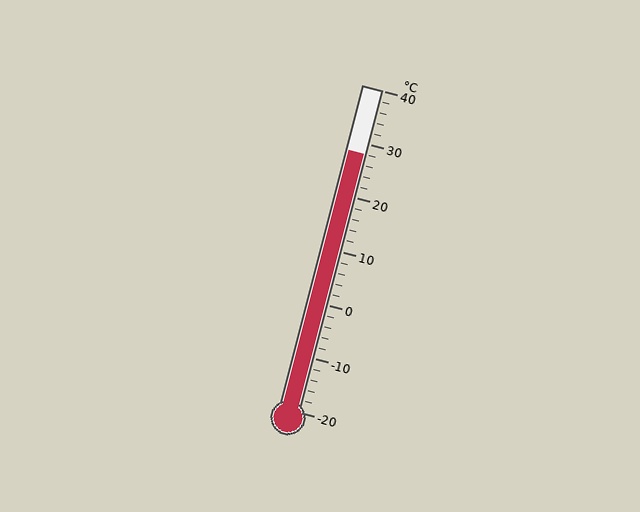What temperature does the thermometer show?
The thermometer shows approximately 28°C.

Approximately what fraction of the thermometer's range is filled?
The thermometer is filled to approximately 80% of its range.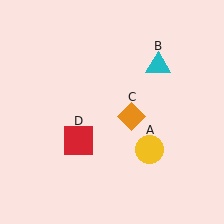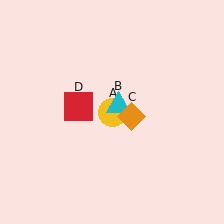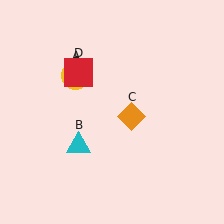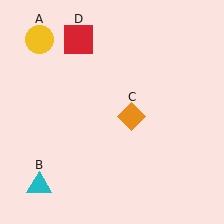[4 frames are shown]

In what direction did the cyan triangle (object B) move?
The cyan triangle (object B) moved down and to the left.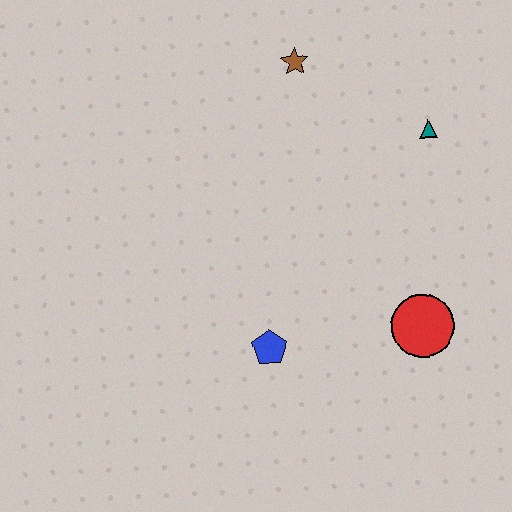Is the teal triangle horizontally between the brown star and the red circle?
No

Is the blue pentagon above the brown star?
No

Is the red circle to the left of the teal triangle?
Yes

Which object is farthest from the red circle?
The brown star is farthest from the red circle.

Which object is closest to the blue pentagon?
The red circle is closest to the blue pentagon.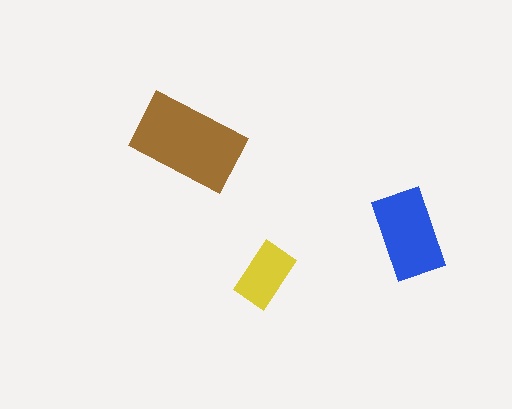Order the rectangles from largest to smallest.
the brown one, the blue one, the yellow one.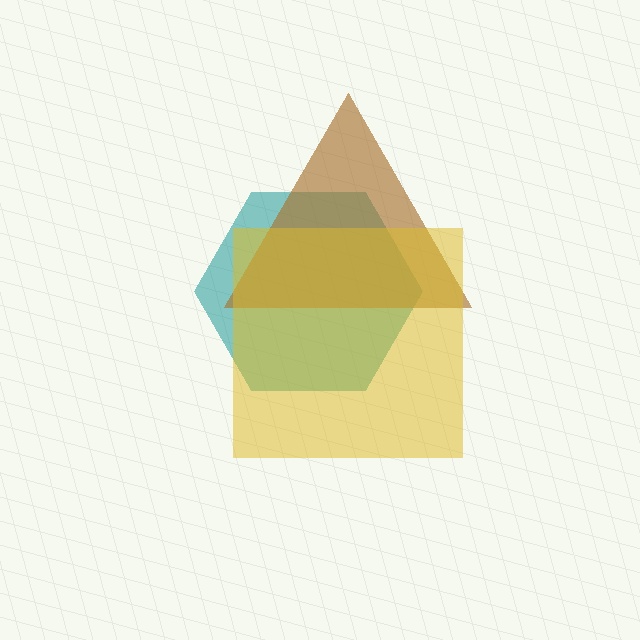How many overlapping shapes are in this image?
There are 3 overlapping shapes in the image.